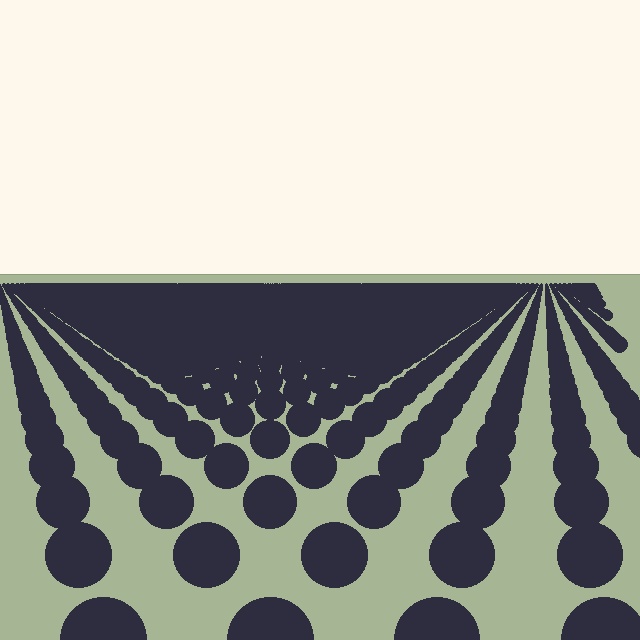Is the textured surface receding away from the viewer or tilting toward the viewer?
The surface is receding away from the viewer. Texture elements get smaller and denser toward the top.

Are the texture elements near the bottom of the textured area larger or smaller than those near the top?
Larger. Near the bottom, elements are closer to the viewer and appear at a bigger on-screen size.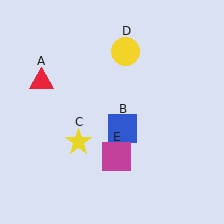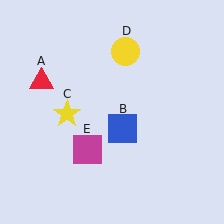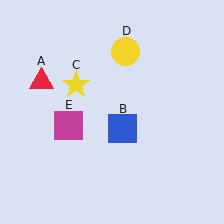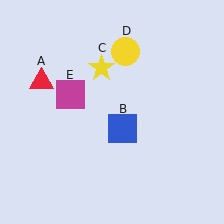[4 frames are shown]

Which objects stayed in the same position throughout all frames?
Red triangle (object A) and blue square (object B) and yellow circle (object D) remained stationary.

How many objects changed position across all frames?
2 objects changed position: yellow star (object C), magenta square (object E).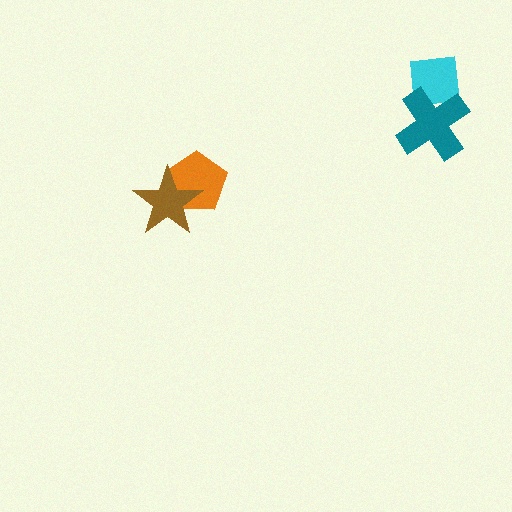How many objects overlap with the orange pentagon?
1 object overlaps with the orange pentagon.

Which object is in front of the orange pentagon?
The brown star is in front of the orange pentagon.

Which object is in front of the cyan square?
The teal cross is in front of the cyan square.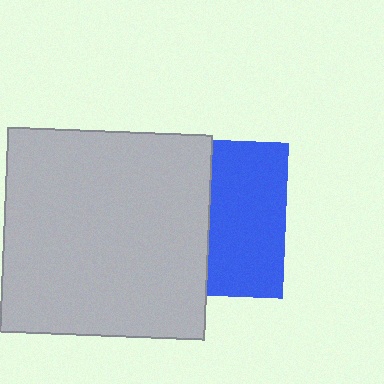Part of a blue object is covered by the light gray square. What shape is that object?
It is a square.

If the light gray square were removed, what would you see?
You would see the complete blue square.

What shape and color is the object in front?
The object in front is a light gray square.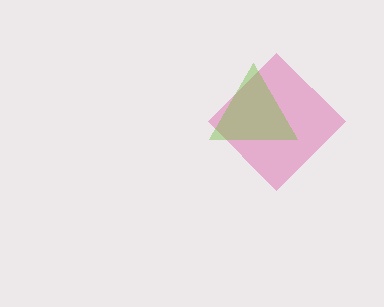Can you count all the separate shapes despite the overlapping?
Yes, there are 2 separate shapes.